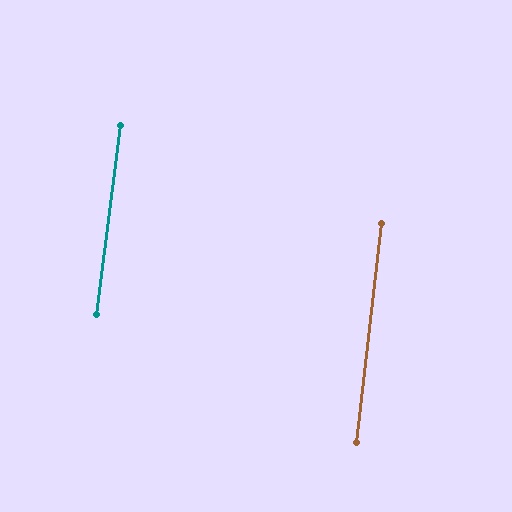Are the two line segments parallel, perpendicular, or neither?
Parallel — their directions differ by only 0.8°.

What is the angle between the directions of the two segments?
Approximately 1 degree.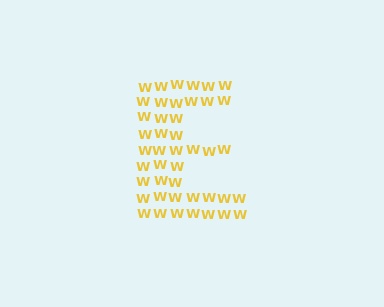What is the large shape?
The large shape is the letter E.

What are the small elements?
The small elements are letter W's.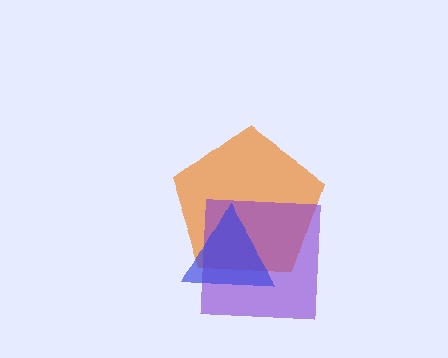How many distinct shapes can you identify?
There are 3 distinct shapes: an orange pentagon, a purple square, a blue triangle.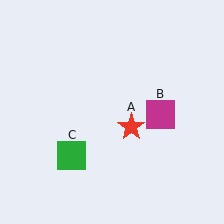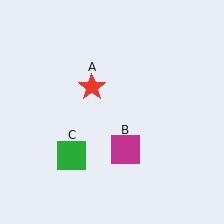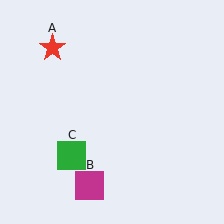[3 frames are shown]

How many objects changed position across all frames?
2 objects changed position: red star (object A), magenta square (object B).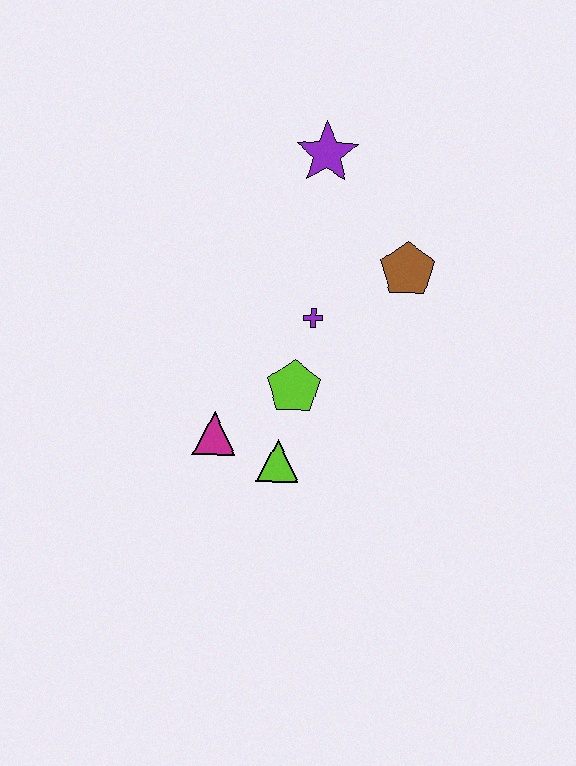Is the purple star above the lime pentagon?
Yes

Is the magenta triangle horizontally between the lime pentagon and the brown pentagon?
No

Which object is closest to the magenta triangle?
The lime triangle is closest to the magenta triangle.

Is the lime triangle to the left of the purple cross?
Yes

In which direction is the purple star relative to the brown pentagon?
The purple star is above the brown pentagon.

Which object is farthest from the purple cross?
The purple star is farthest from the purple cross.